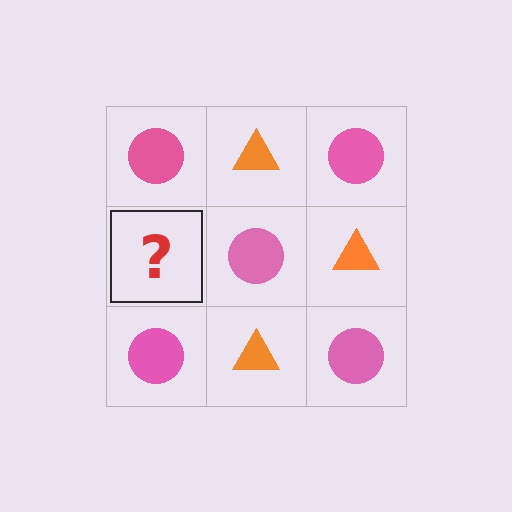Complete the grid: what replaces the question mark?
The question mark should be replaced with an orange triangle.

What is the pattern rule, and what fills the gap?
The rule is that it alternates pink circle and orange triangle in a checkerboard pattern. The gap should be filled with an orange triangle.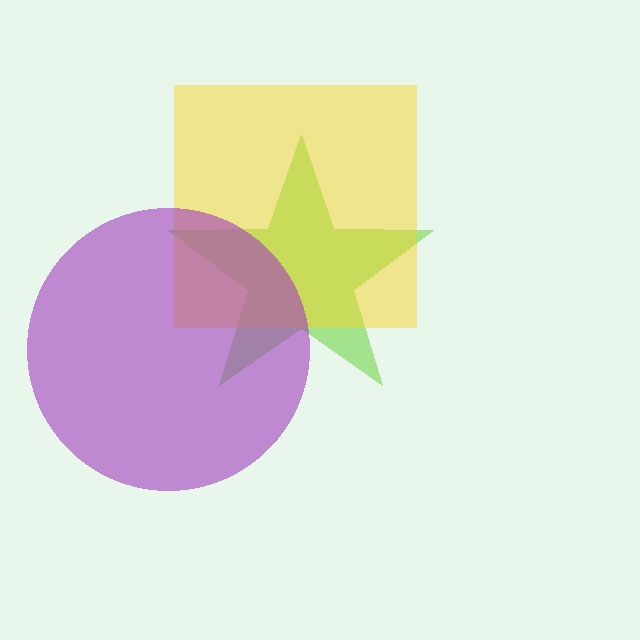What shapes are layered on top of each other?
The layered shapes are: a lime star, a yellow square, a purple circle.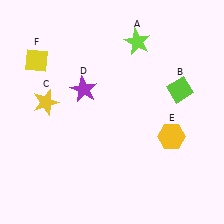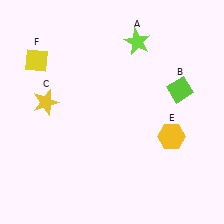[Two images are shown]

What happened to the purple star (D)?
The purple star (D) was removed in Image 2. It was in the top-left area of Image 1.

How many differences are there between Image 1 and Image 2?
There is 1 difference between the two images.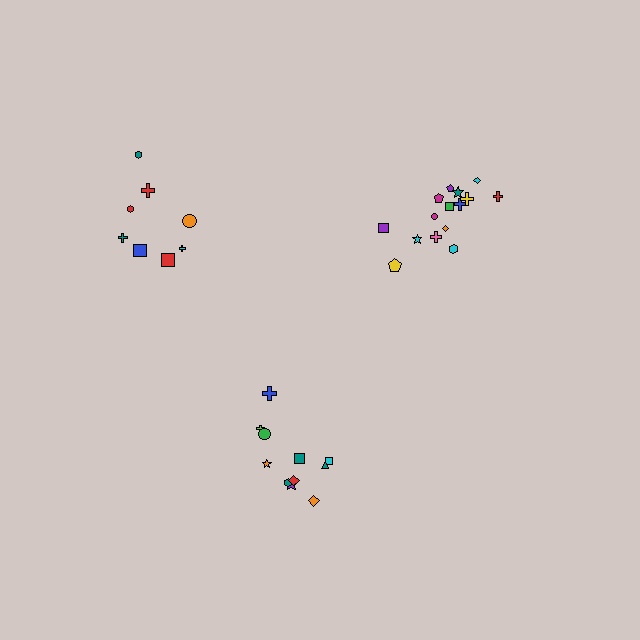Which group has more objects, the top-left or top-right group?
The top-right group.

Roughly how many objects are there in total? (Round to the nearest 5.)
Roughly 35 objects in total.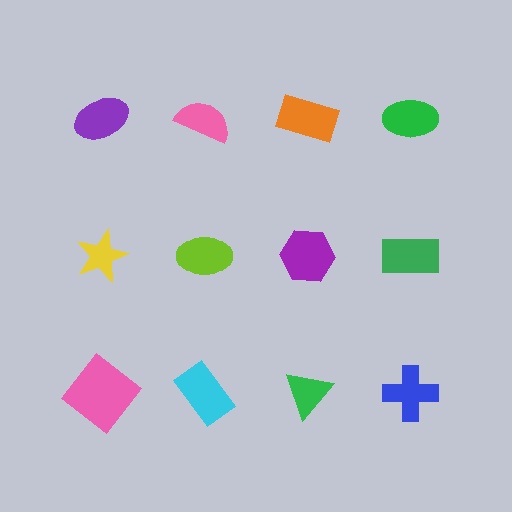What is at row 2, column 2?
A lime ellipse.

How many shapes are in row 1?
4 shapes.